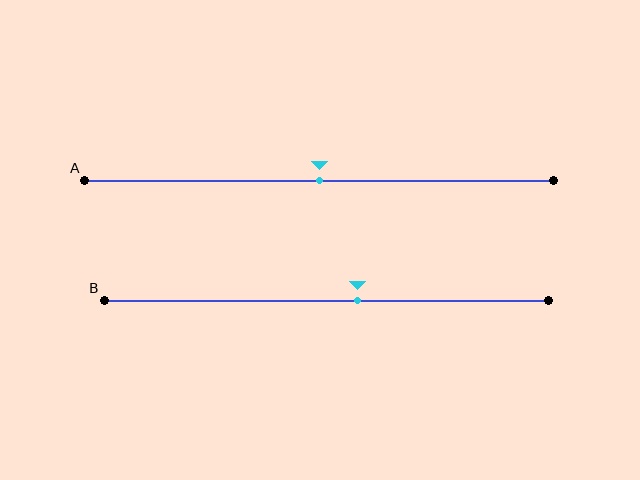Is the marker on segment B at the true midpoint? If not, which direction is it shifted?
No, the marker on segment B is shifted to the right by about 7% of the segment length.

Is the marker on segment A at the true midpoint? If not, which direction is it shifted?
Yes, the marker on segment A is at the true midpoint.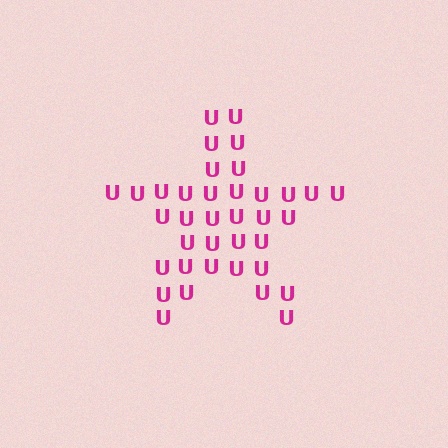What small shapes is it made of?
It is made of small letter U's.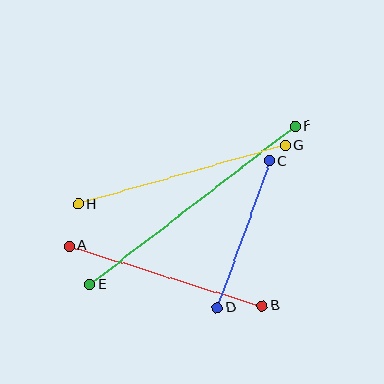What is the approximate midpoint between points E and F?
The midpoint is at approximately (192, 205) pixels.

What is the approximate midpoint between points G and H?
The midpoint is at approximately (182, 175) pixels.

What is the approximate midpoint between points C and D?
The midpoint is at approximately (243, 235) pixels.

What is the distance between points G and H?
The distance is approximately 215 pixels.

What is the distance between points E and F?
The distance is approximately 259 pixels.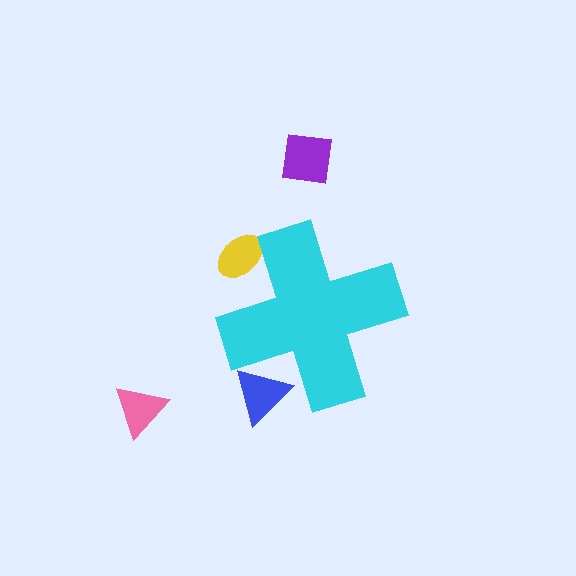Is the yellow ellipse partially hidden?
Yes, the yellow ellipse is partially hidden behind the cyan cross.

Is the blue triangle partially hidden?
Yes, the blue triangle is partially hidden behind the cyan cross.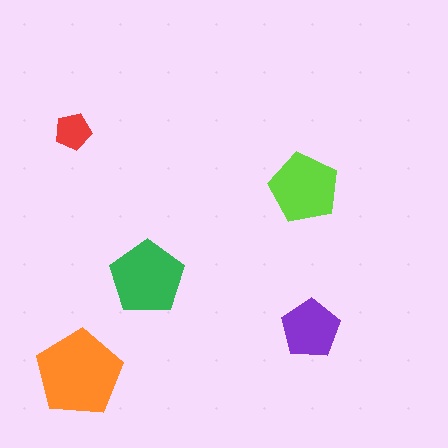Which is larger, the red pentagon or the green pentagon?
The green one.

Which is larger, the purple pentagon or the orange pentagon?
The orange one.